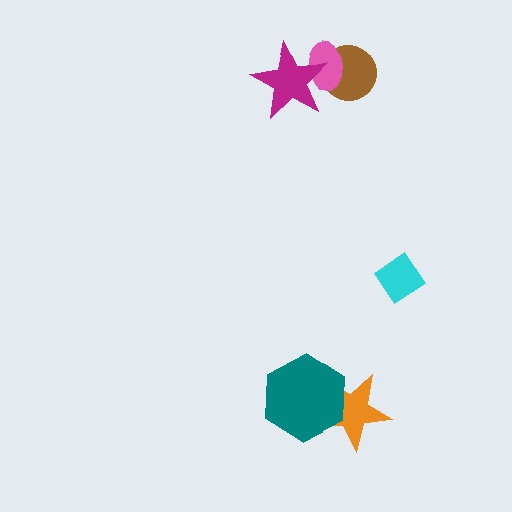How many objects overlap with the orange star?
1 object overlaps with the orange star.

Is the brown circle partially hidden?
Yes, it is partially covered by another shape.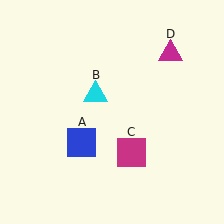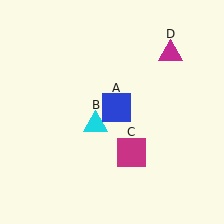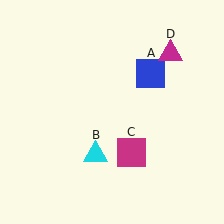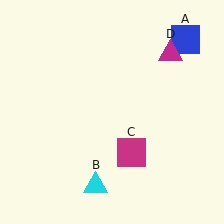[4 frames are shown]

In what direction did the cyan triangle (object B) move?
The cyan triangle (object B) moved down.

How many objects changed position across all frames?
2 objects changed position: blue square (object A), cyan triangle (object B).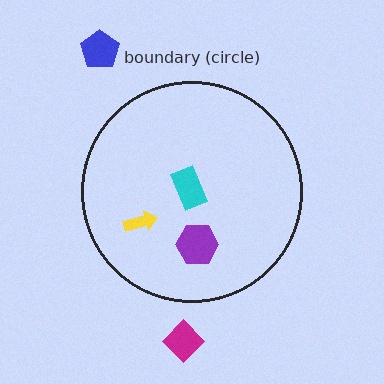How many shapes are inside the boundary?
3 inside, 2 outside.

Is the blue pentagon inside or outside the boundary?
Outside.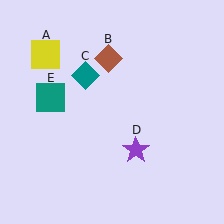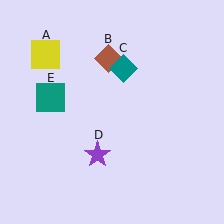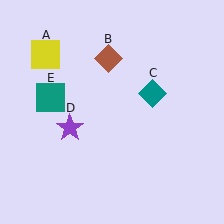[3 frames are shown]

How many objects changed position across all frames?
2 objects changed position: teal diamond (object C), purple star (object D).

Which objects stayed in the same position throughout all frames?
Yellow square (object A) and brown diamond (object B) and teal square (object E) remained stationary.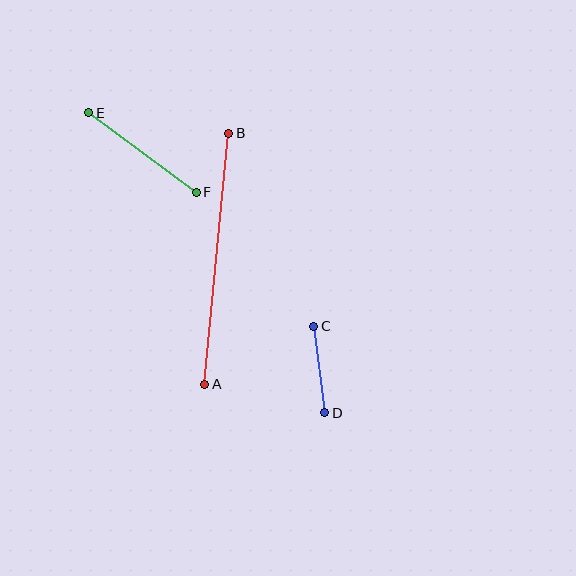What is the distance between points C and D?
The distance is approximately 87 pixels.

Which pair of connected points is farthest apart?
Points A and B are farthest apart.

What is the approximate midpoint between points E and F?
The midpoint is at approximately (142, 152) pixels.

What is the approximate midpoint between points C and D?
The midpoint is at approximately (319, 370) pixels.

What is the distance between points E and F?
The distance is approximately 134 pixels.